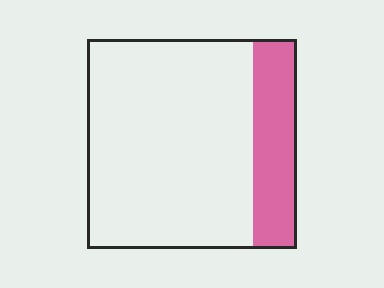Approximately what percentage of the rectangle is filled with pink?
Approximately 20%.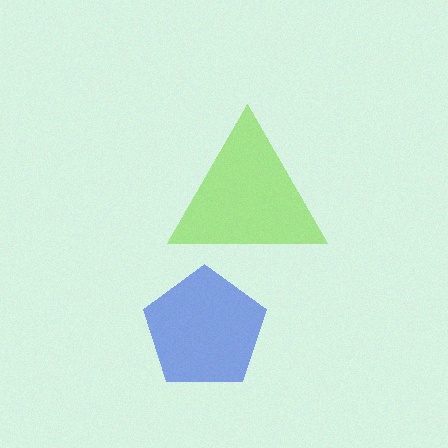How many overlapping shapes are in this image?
There are 2 overlapping shapes in the image.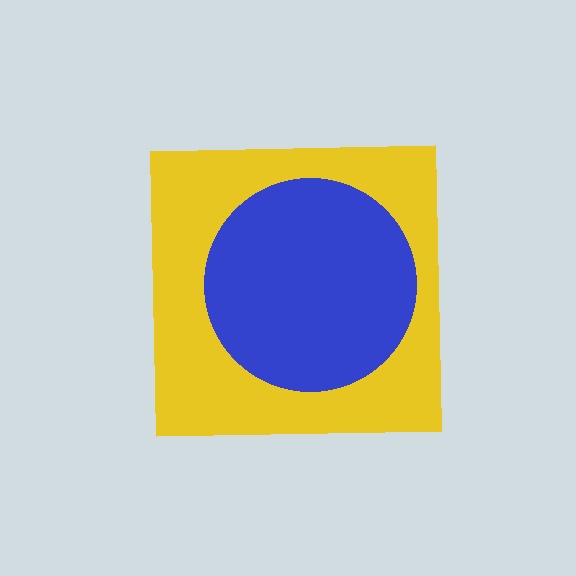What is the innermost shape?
The blue circle.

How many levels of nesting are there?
2.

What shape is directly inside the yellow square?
The blue circle.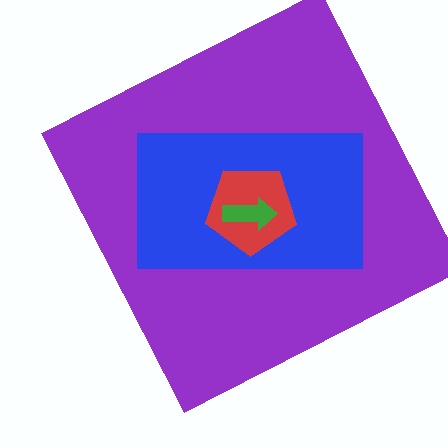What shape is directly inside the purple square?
The blue rectangle.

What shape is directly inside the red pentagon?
The green arrow.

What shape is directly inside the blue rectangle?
The red pentagon.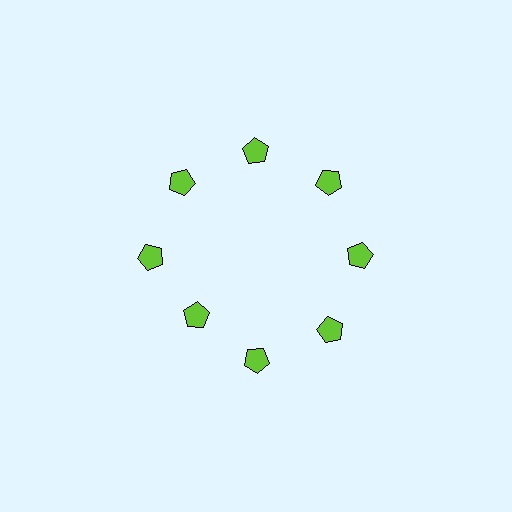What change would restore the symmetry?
The symmetry would be restored by moving it outward, back onto the ring so that all 8 pentagons sit at equal angles and equal distance from the center.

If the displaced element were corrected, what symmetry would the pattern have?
It would have 8-fold rotational symmetry — the pattern would map onto itself every 45 degrees.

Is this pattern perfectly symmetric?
No. The 8 lime pentagons are arranged in a ring, but one element near the 8 o'clock position is pulled inward toward the center, breaking the 8-fold rotational symmetry.